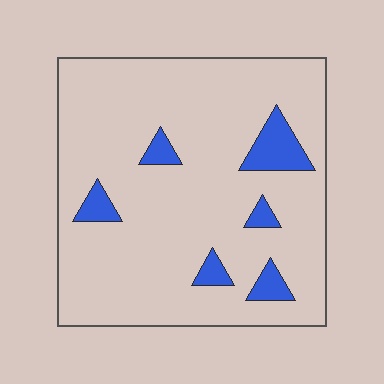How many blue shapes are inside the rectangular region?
6.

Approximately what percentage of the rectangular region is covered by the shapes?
Approximately 10%.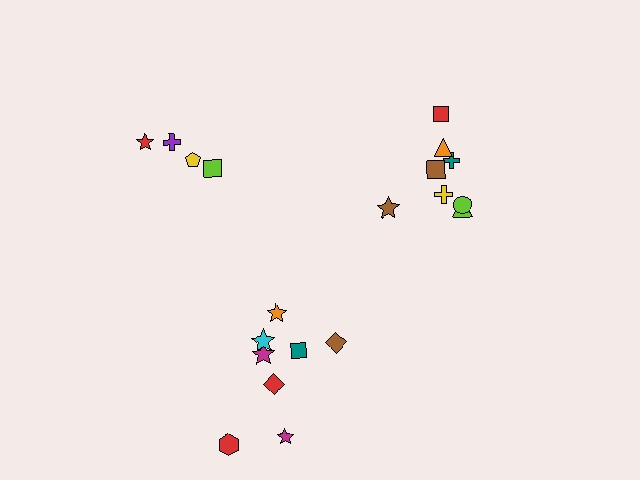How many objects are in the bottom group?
There are 8 objects.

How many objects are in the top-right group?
There are 8 objects.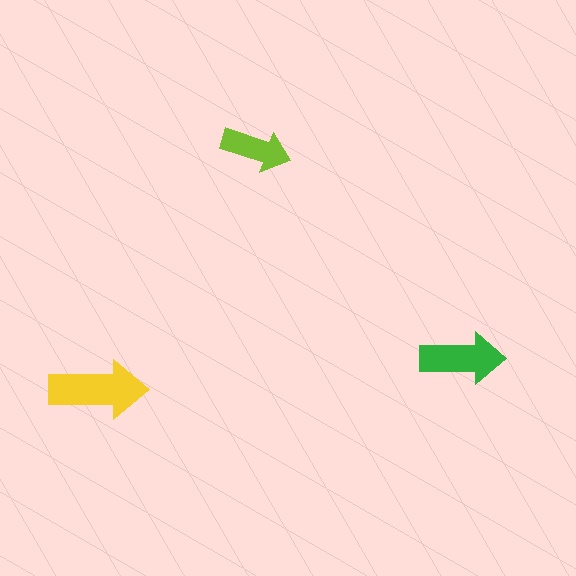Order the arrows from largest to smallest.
the yellow one, the green one, the lime one.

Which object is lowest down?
The yellow arrow is bottommost.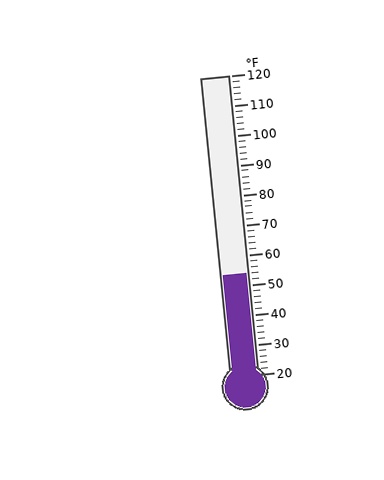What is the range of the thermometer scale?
The thermometer scale ranges from 20°F to 120°F.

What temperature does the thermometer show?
The thermometer shows approximately 54°F.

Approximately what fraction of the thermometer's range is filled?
The thermometer is filled to approximately 35% of its range.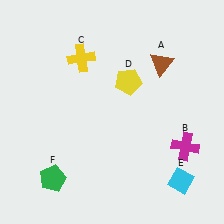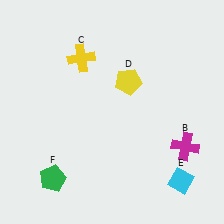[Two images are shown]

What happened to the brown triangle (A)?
The brown triangle (A) was removed in Image 2. It was in the top-right area of Image 1.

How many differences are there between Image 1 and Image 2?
There is 1 difference between the two images.